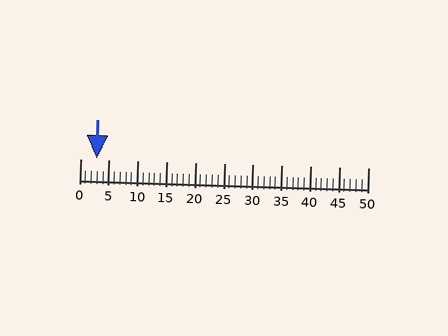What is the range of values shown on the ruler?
The ruler shows values from 0 to 50.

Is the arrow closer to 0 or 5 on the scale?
The arrow is closer to 5.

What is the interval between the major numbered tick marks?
The major tick marks are spaced 5 units apart.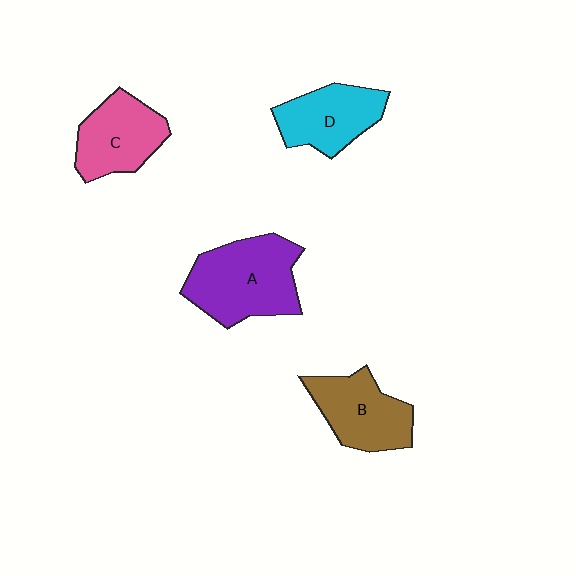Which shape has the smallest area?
Shape D (cyan).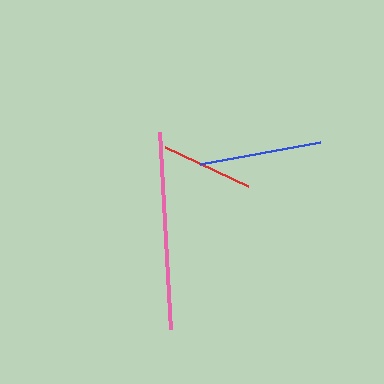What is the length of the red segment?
The red segment is approximately 92 pixels long.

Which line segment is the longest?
The pink line is the longest at approximately 197 pixels.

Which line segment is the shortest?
The red line is the shortest at approximately 92 pixels.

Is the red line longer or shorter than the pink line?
The pink line is longer than the red line.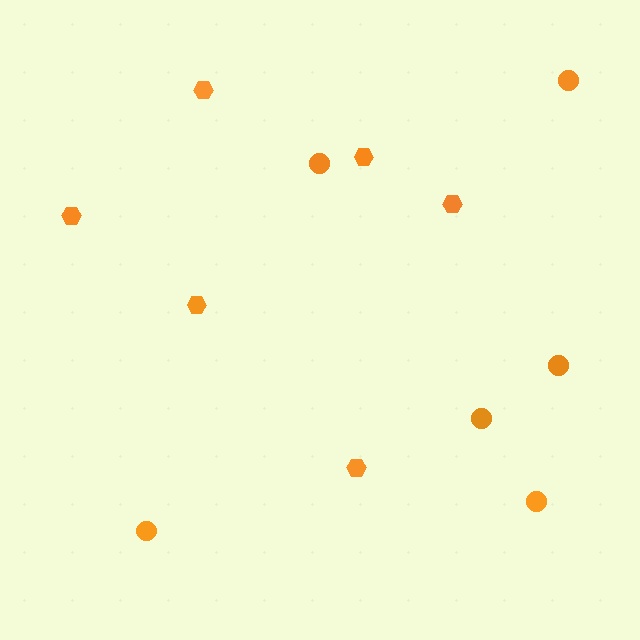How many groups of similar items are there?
There are 2 groups: one group of hexagons (6) and one group of circles (6).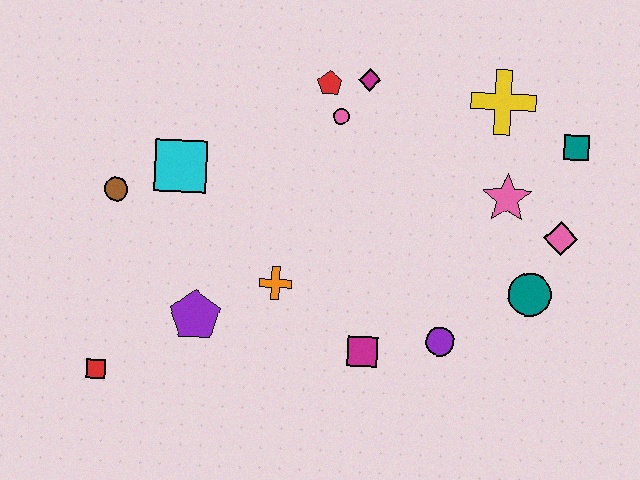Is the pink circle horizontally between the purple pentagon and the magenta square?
Yes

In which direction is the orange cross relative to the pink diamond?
The orange cross is to the left of the pink diamond.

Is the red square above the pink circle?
No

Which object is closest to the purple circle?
The magenta square is closest to the purple circle.